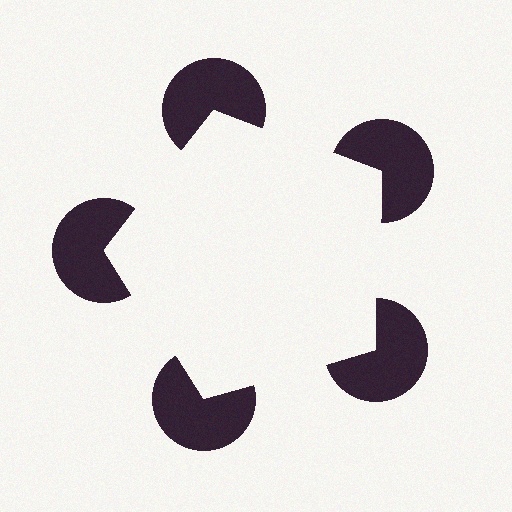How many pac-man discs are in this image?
There are 5 — one at each vertex of the illusory pentagon.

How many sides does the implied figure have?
5 sides.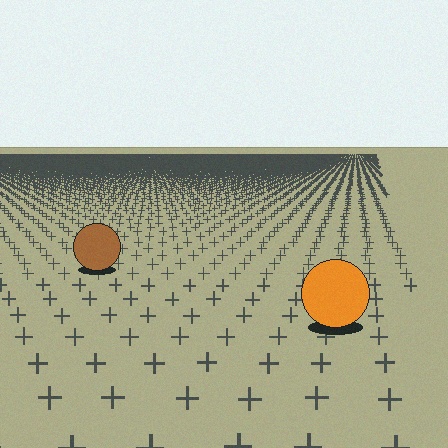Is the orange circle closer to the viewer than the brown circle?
Yes. The orange circle is closer — you can tell from the texture gradient: the ground texture is coarser near it.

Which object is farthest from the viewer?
The brown circle is farthest from the viewer. It appears smaller and the ground texture around it is denser.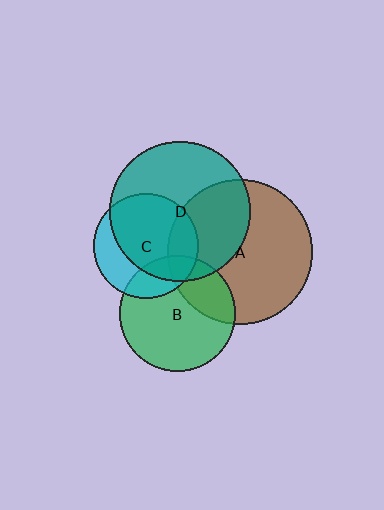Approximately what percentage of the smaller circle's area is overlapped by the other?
Approximately 65%.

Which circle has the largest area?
Circle A (brown).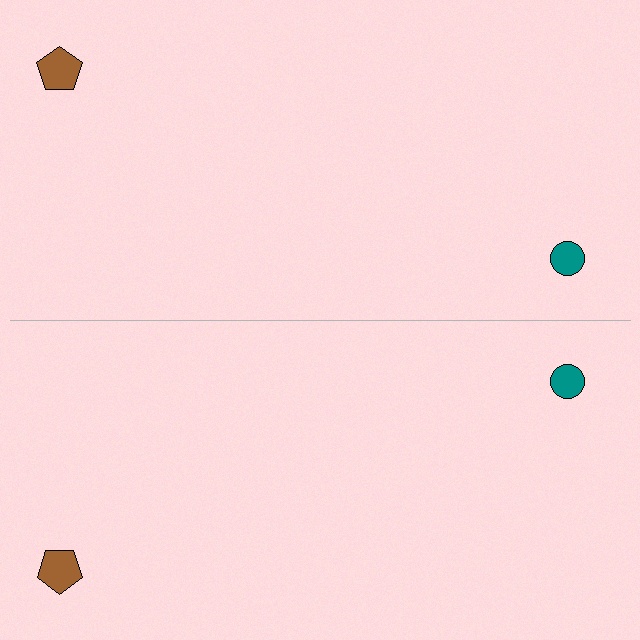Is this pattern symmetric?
Yes, this pattern has bilateral (reflection) symmetry.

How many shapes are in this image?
There are 4 shapes in this image.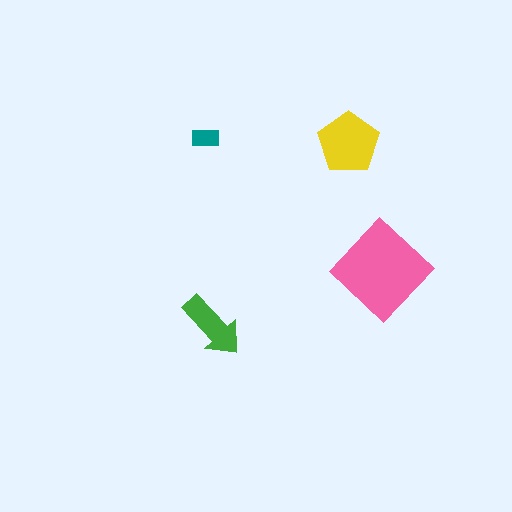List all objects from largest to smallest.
The pink diamond, the yellow pentagon, the green arrow, the teal rectangle.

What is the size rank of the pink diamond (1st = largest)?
1st.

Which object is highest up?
The teal rectangle is topmost.